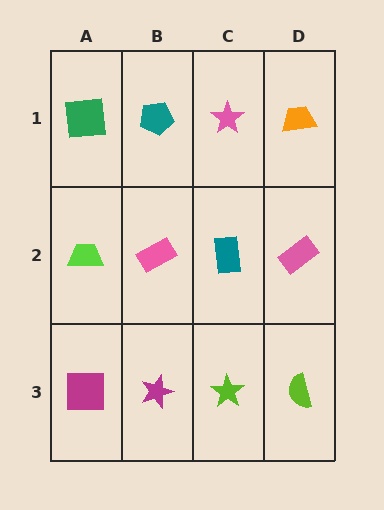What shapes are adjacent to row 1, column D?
A pink rectangle (row 2, column D), a pink star (row 1, column C).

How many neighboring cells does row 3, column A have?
2.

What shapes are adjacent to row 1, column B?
A pink rectangle (row 2, column B), a green square (row 1, column A), a pink star (row 1, column C).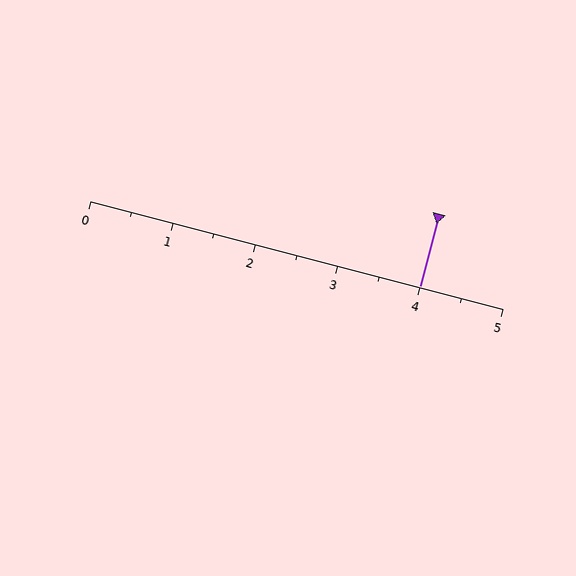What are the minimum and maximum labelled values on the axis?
The axis runs from 0 to 5.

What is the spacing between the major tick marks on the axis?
The major ticks are spaced 1 apart.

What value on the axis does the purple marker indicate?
The marker indicates approximately 4.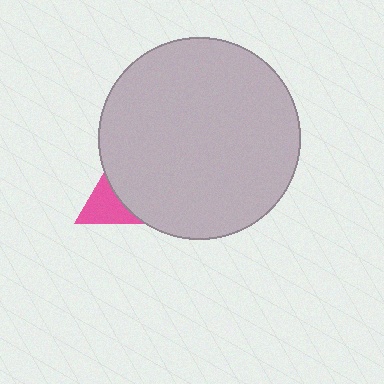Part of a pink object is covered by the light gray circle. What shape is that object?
It is a triangle.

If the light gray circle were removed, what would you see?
You would see the complete pink triangle.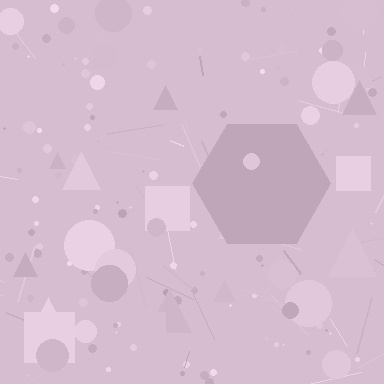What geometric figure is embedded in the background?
A hexagon is embedded in the background.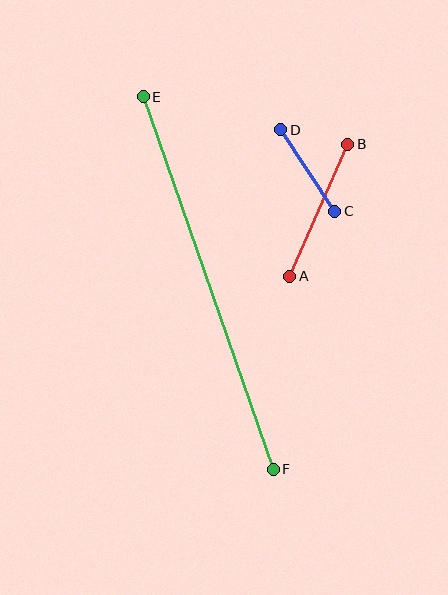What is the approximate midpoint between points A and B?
The midpoint is at approximately (319, 210) pixels.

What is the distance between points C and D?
The distance is approximately 97 pixels.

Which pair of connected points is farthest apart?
Points E and F are farthest apart.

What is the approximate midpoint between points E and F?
The midpoint is at approximately (208, 283) pixels.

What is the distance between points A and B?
The distance is approximately 144 pixels.